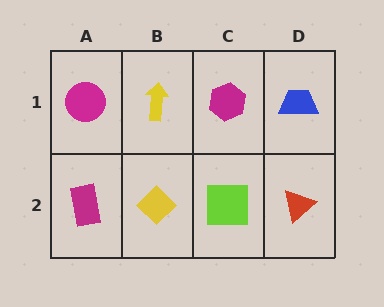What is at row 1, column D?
A blue trapezoid.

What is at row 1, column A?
A magenta circle.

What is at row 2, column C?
A lime square.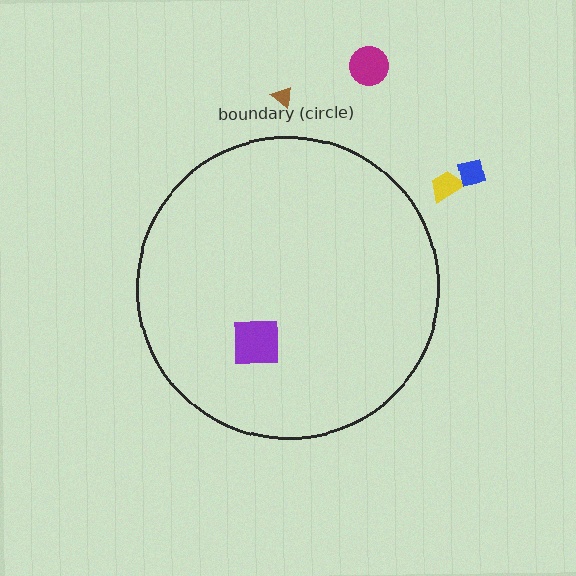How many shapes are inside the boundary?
1 inside, 4 outside.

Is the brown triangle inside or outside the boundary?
Outside.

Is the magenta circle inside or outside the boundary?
Outside.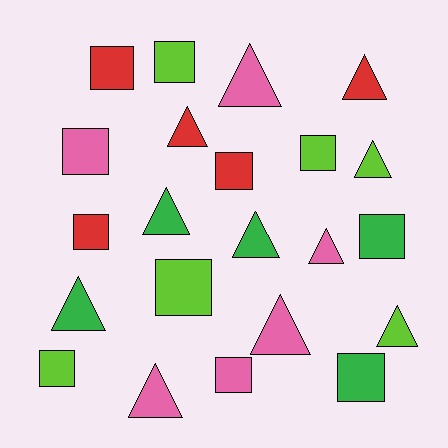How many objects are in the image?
There are 22 objects.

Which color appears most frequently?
Lime, with 6 objects.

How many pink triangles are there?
There are 4 pink triangles.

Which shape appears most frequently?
Triangle, with 11 objects.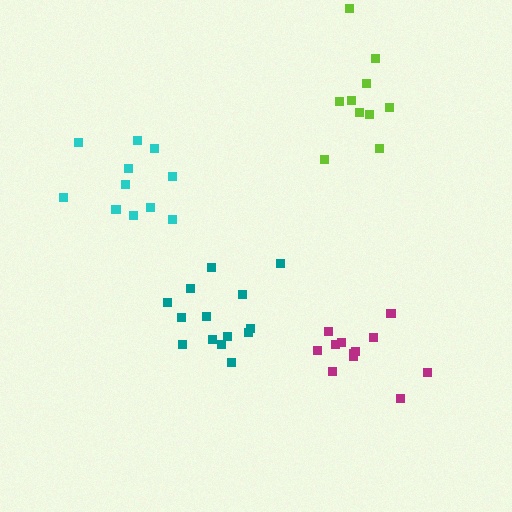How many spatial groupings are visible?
There are 4 spatial groupings.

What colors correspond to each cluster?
The clusters are colored: lime, cyan, magenta, teal.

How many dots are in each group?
Group 1: 10 dots, Group 2: 11 dots, Group 3: 12 dots, Group 4: 14 dots (47 total).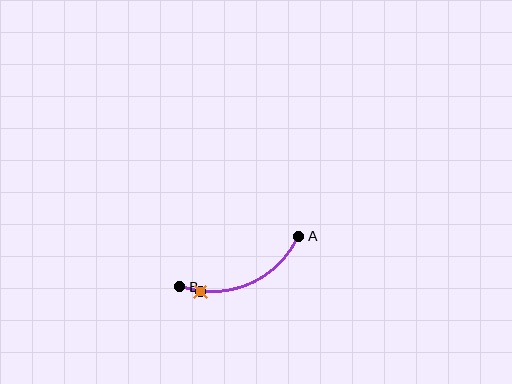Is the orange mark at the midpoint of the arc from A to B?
No. The orange mark lies on the arc but is closer to endpoint B. The arc midpoint would be at the point on the curve equidistant along the arc from both A and B.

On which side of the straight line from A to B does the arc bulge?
The arc bulges below the straight line connecting A and B.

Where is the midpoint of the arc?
The arc midpoint is the point on the curve farthest from the straight line joining A and B. It sits below that line.